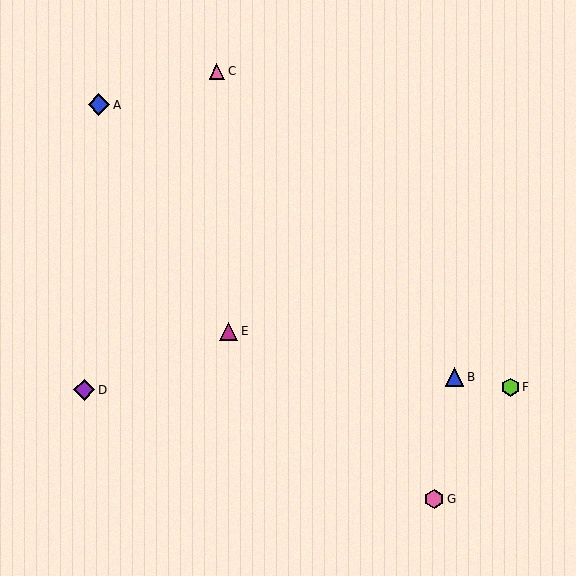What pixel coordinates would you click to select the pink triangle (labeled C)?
Click at (217, 71) to select the pink triangle C.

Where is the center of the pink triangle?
The center of the pink triangle is at (217, 71).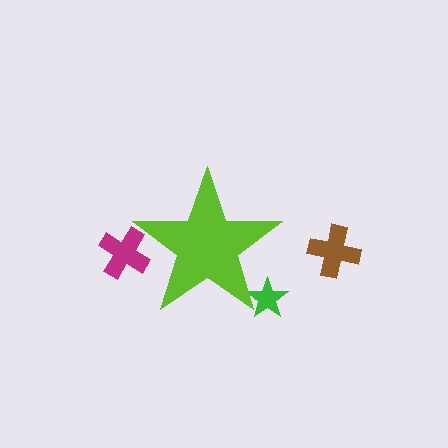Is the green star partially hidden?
Yes, the green star is partially hidden behind the lime star.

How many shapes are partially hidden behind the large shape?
2 shapes are partially hidden.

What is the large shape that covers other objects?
A lime star.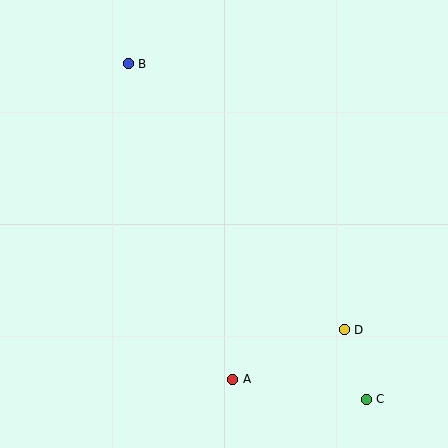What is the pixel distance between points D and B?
The distance between D and B is 342 pixels.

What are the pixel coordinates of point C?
Point C is at (366, 399).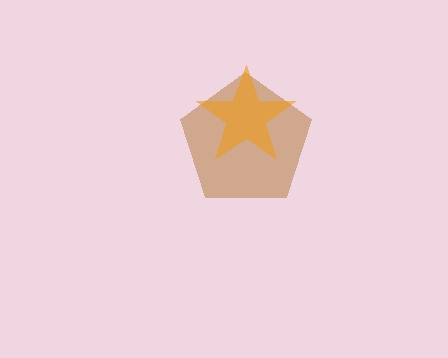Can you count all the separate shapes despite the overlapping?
Yes, there are 2 separate shapes.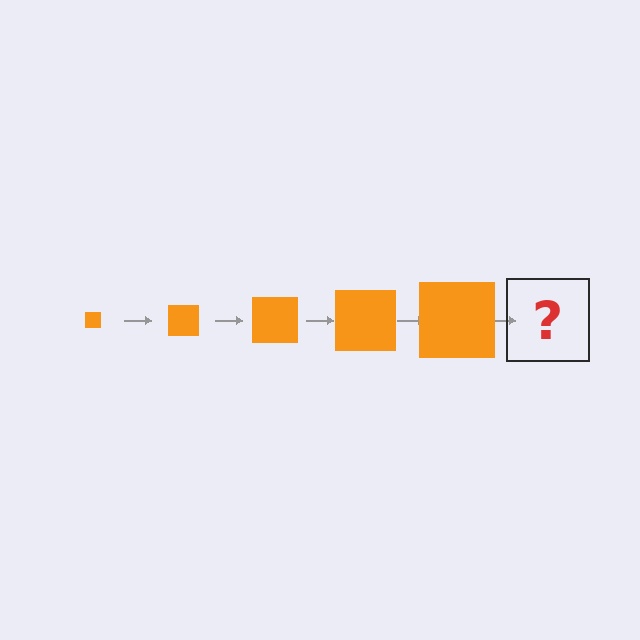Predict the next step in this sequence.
The next step is an orange square, larger than the previous one.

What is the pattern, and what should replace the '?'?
The pattern is that the square gets progressively larger each step. The '?' should be an orange square, larger than the previous one.